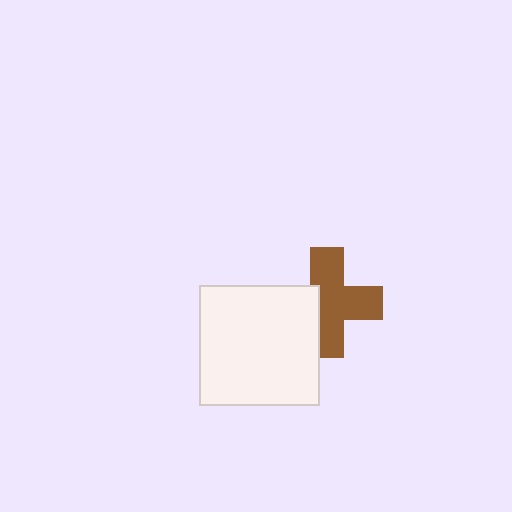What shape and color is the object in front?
The object in front is a white square.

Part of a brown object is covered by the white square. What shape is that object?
It is a cross.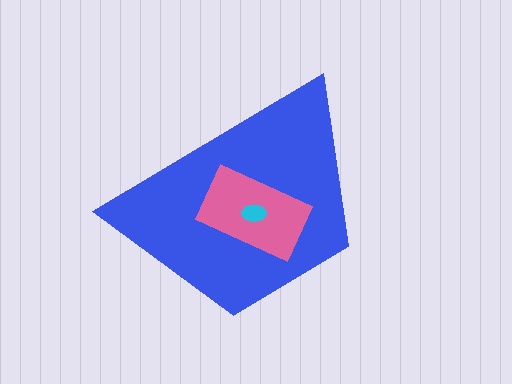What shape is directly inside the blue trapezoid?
The pink rectangle.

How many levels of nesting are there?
3.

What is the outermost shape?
The blue trapezoid.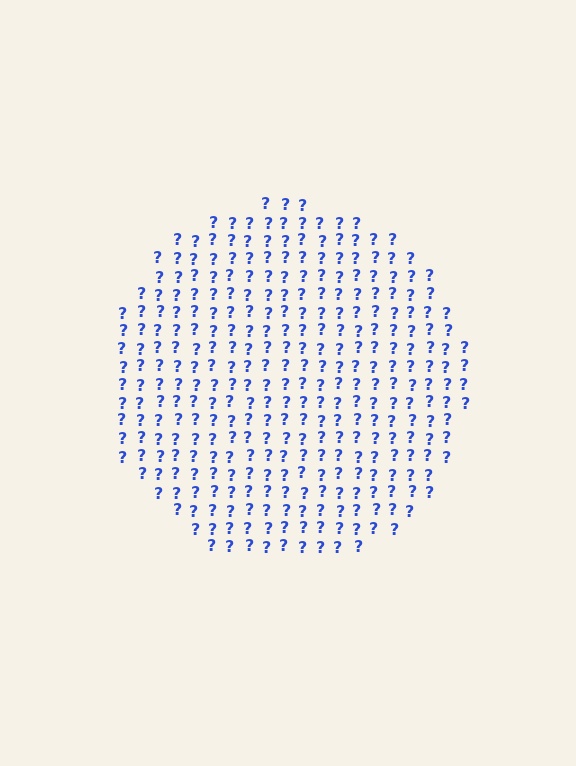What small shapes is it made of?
It is made of small question marks.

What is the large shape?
The large shape is a circle.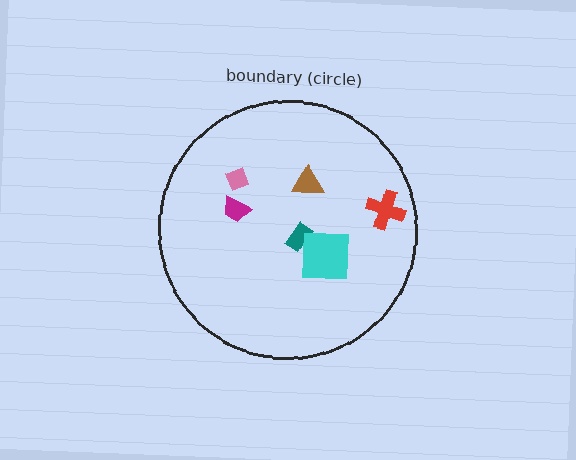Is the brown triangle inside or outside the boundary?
Inside.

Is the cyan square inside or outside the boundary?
Inside.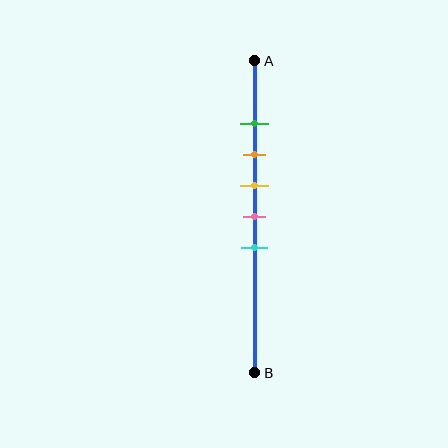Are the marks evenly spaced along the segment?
Yes, the marks are approximately evenly spaced.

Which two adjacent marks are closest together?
The green and orange marks are the closest adjacent pair.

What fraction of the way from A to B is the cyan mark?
The cyan mark is approximately 60% (0.6) of the way from A to B.